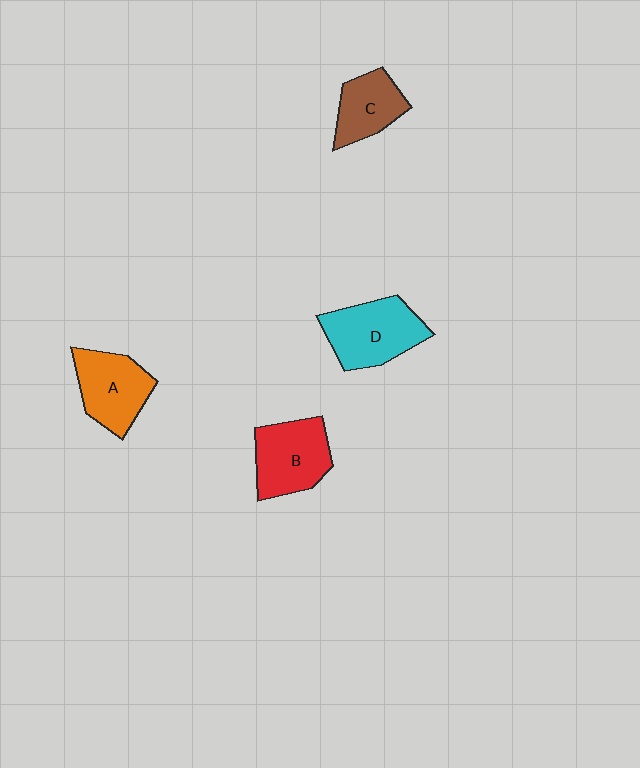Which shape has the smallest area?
Shape C (brown).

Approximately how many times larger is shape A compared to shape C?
Approximately 1.3 times.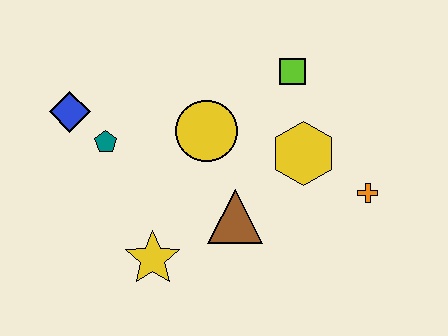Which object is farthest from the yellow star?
The lime square is farthest from the yellow star.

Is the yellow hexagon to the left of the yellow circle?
No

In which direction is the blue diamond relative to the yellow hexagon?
The blue diamond is to the left of the yellow hexagon.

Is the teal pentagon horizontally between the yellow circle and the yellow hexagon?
No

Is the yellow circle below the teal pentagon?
No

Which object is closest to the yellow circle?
The brown triangle is closest to the yellow circle.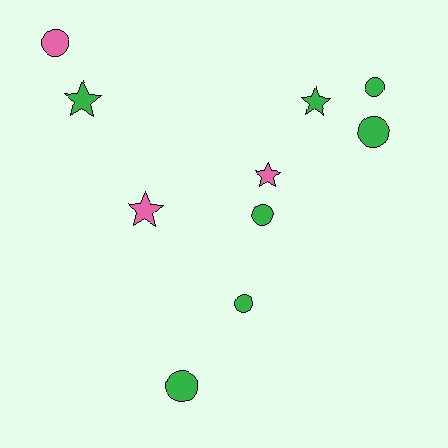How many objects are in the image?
There are 10 objects.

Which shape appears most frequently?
Circle, with 6 objects.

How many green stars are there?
There are 2 green stars.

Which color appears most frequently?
Green, with 7 objects.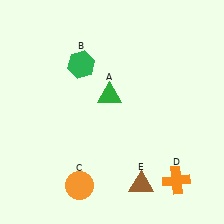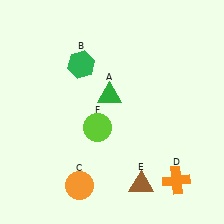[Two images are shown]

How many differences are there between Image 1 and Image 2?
There is 1 difference between the two images.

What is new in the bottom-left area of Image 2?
A lime circle (F) was added in the bottom-left area of Image 2.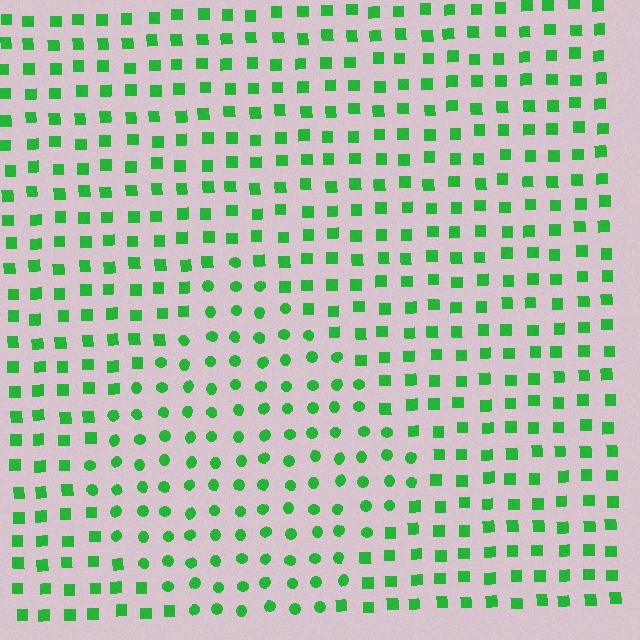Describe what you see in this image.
The image is filled with small green elements arranged in a uniform grid. A diamond-shaped region contains circles, while the surrounding area contains squares. The boundary is defined purely by the change in element shape.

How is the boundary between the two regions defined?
The boundary is defined by a change in element shape: circles inside vs. squares outside. All elements share the same color and spacing.